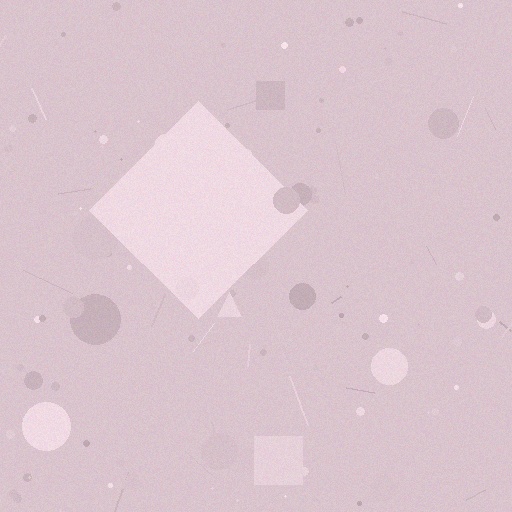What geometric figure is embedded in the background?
A diamond is embedded in the background.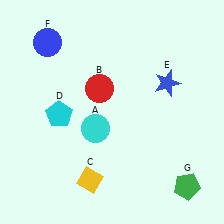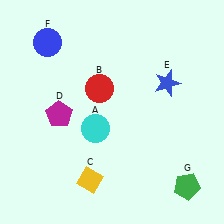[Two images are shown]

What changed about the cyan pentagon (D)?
In Image 1, D is cyan. In Image 2, it changed to magenta.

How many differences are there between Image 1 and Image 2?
There is 1 difference between the two images.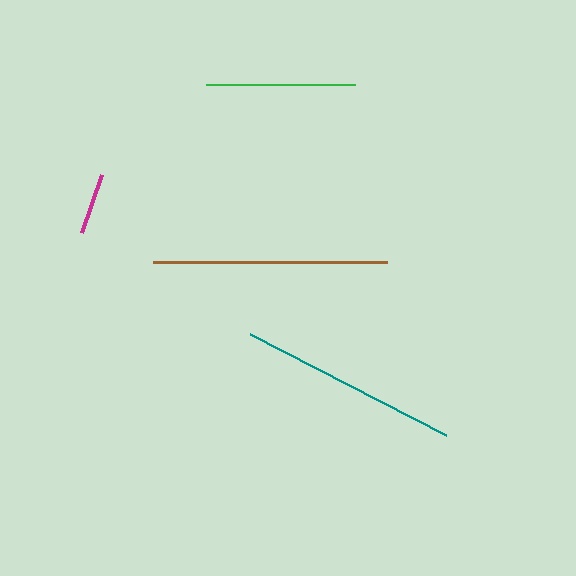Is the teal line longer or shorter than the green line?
The teal line is longer than the green line.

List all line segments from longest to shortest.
From longest to shortest: brown, teal, green, magenta.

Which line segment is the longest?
The brown line is the longest at approximately 234 pixels.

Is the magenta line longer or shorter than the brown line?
The brown line is longer than the magenta line.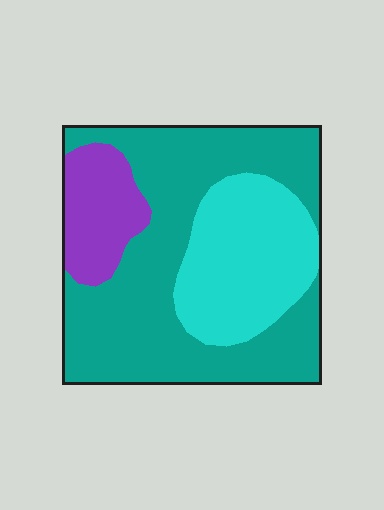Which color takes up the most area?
Teal, at roughly 60%.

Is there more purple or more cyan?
Cyan.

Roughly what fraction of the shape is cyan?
Cyan covers 28% of the shape.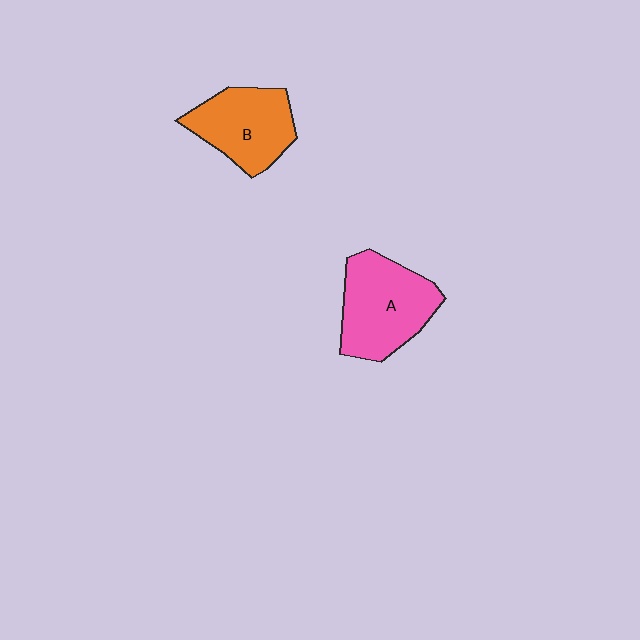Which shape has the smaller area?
Shape B (orange).